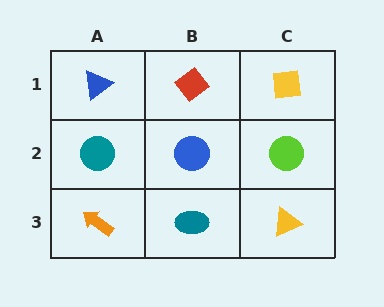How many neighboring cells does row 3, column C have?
2.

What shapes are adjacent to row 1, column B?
A blue circle (row 2, column B), a blue triangle (row 1, column A), a yellow square (row 1, column C).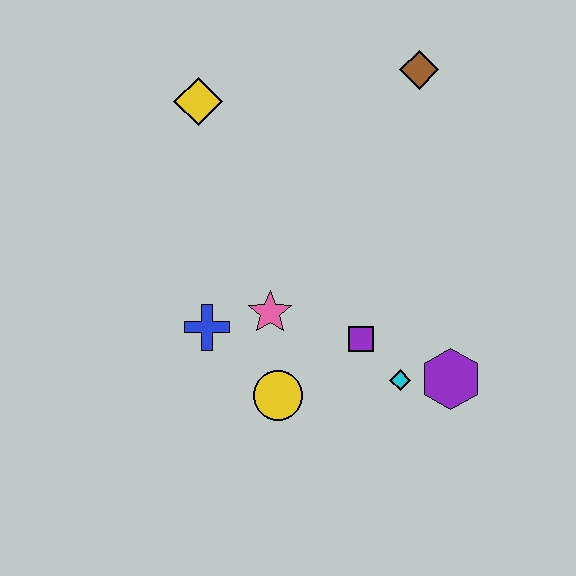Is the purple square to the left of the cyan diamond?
Yes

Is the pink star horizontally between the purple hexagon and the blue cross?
Yes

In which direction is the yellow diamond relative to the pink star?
The yellow diamond is above the pink star.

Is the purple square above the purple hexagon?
Yes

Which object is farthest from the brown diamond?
The yellow circle is farthest from the brown diamond.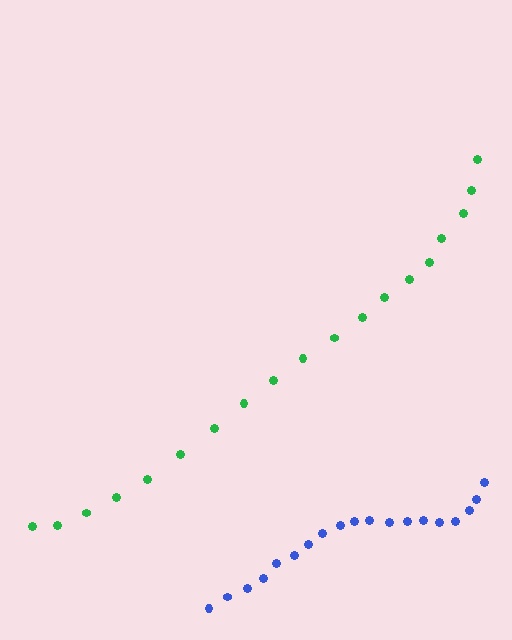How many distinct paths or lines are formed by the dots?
There are 2 distinct paths.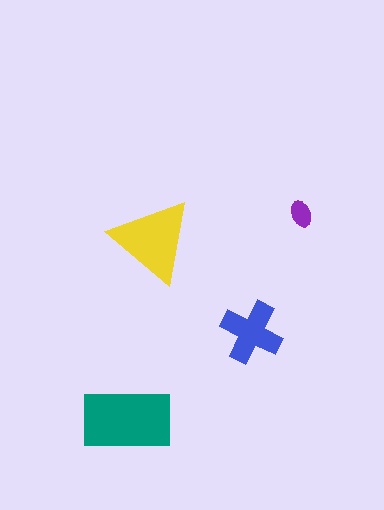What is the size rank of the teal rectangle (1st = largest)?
1st.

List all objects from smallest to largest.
The purple ellipse, the blue cross, the yellow triangle, the teal rectangle.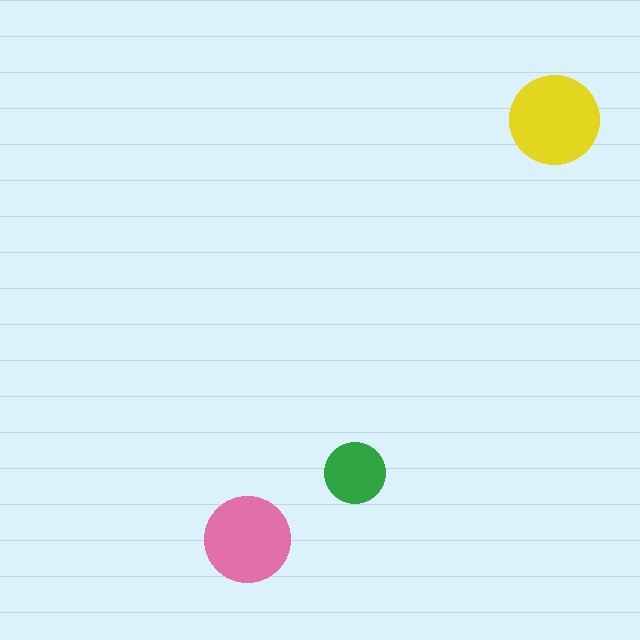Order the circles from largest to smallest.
the yellow one, the pink one, the green one.